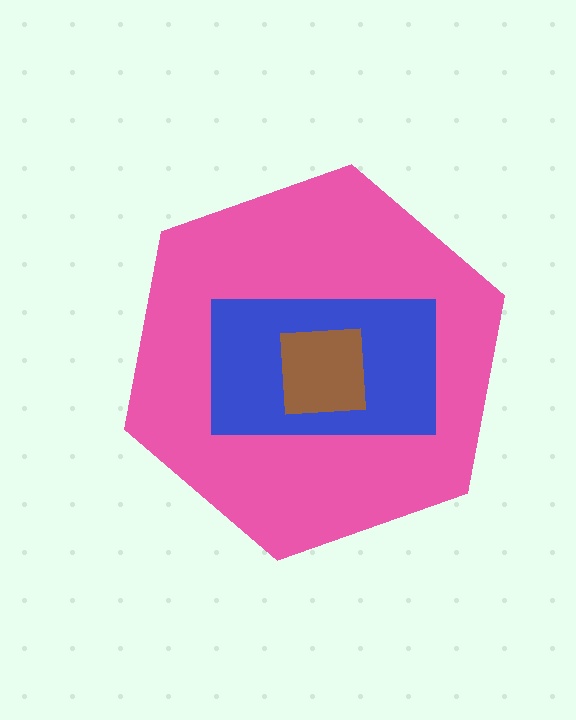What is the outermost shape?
The pink hexagon.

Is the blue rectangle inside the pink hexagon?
Yes.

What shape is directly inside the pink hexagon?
The blue rectangle.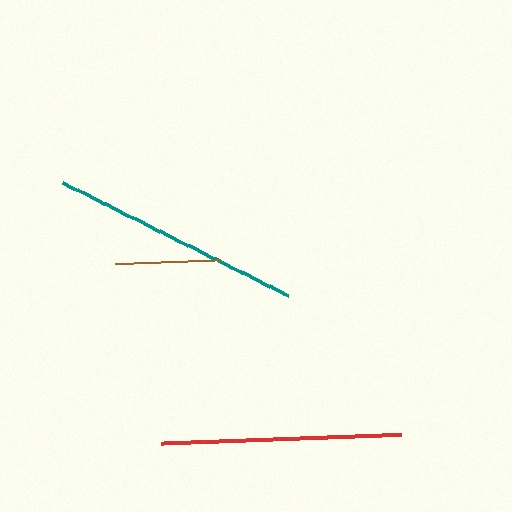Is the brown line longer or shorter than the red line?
The red line is longer than the brown line.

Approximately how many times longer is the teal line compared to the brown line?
The teal line is approximately 2.4 times the length of the brown line.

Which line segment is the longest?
The teal line is the longest at approximately 252 pixels.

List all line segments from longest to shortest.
From longest to shortest: teal, red, brown.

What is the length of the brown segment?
The brown segment is approximately 105 pixels long.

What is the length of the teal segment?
The teal segment is approximately 252 pixels long.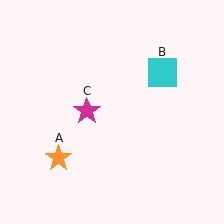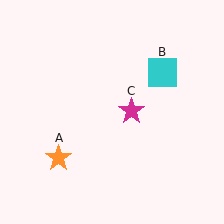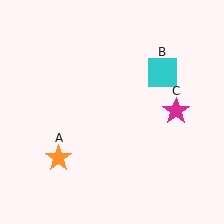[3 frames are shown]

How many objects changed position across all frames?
1 object changed position: magenta star (object C).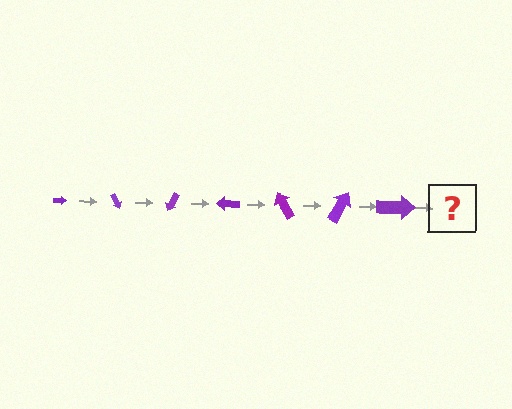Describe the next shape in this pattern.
It should be an arrow, larger than the previous one and rotated 420 degrees from the start.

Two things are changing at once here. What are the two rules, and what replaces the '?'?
The two rules are that the arrow grows larger each step and it rotates 60 degrees each step. The '?' should be an arrow, larger than the previous one and rotated 420 degrees from the start.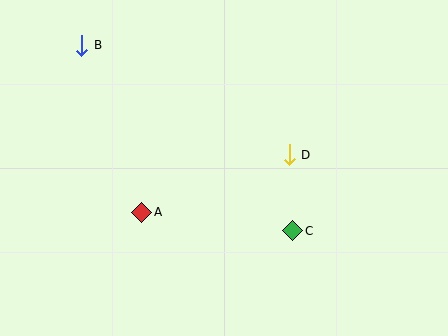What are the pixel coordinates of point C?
Point C is at (293, 231).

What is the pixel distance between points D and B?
The distance between D and B is 234 pixels.